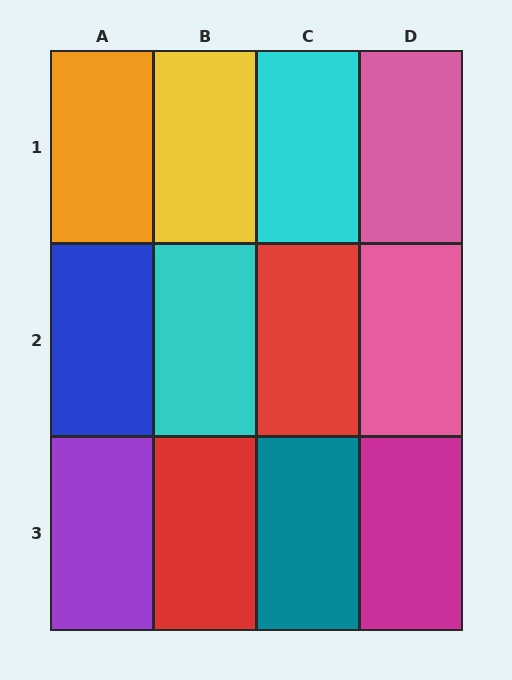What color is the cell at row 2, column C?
Red.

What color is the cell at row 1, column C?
Cyan.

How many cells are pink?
2 cells are pink.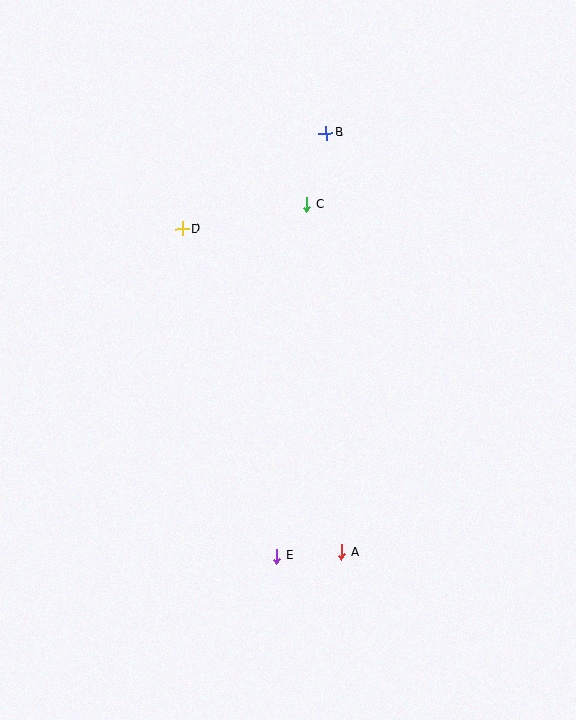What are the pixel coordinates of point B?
Point B is at (326, 133).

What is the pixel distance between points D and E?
The distance between D and E is 340 pixels.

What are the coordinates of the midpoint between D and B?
The midpoint between D and B is at (254, 181).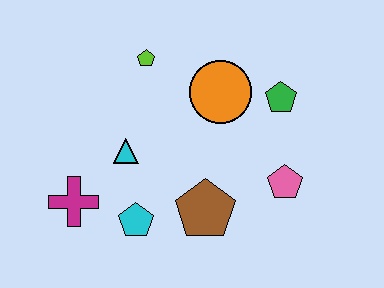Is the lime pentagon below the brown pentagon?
No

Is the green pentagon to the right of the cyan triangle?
Yes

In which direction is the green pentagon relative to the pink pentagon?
The green pentagon is above the pink pentagon.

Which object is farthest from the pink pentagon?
The magenta cross is farthest from the pink pentagon.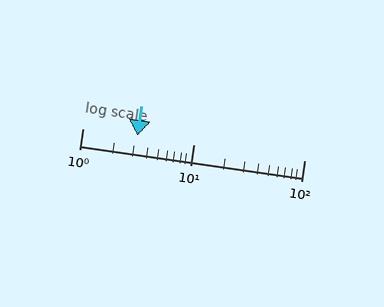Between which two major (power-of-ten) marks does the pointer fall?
The pointer is between 1 and 10.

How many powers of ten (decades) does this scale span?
The scale spans 2 decades, from 1 to 100.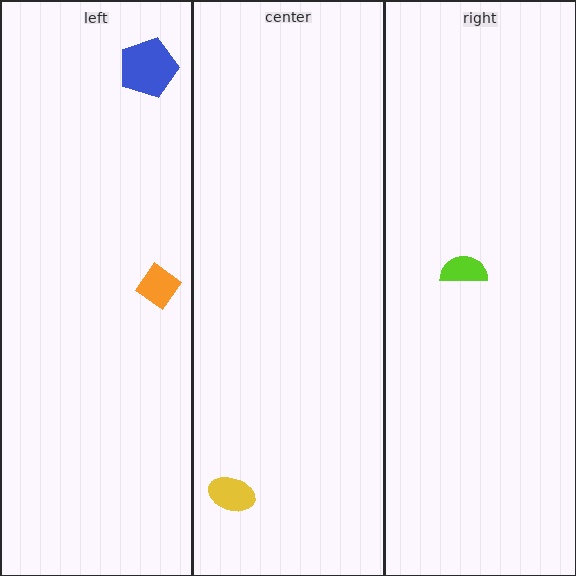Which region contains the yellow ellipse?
The center region.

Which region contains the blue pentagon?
The left region.